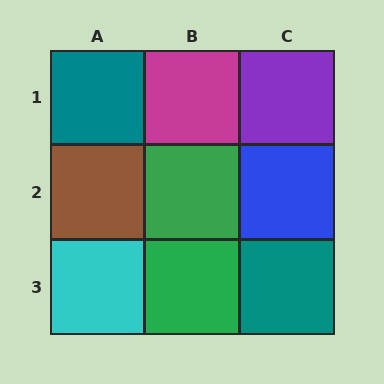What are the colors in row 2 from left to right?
Brown, green, blue.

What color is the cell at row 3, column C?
Teal.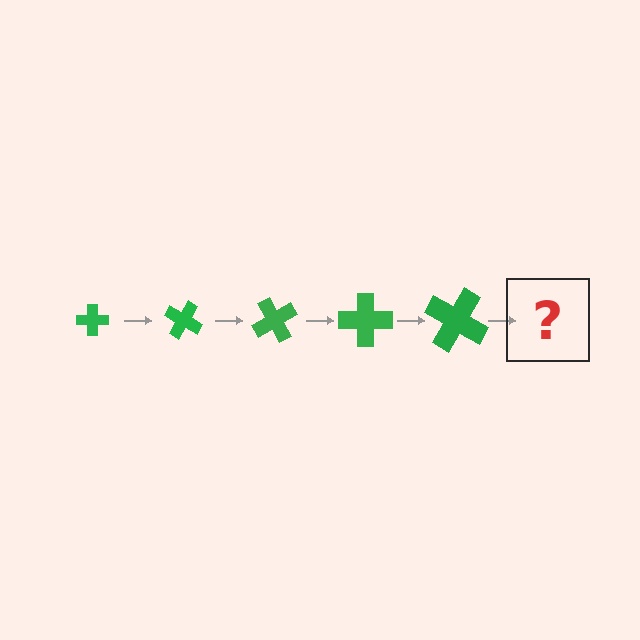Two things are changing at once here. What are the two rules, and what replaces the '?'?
The two rules are that the cross grows larger each step and it rotates 30 degrees each step. The '?' should be a cross, larger than the previous one and rotated 150 degrees from the start.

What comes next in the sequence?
The next element should be a cross, larger than the previous one and rotated 150 degrees from the start.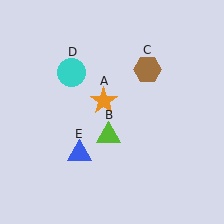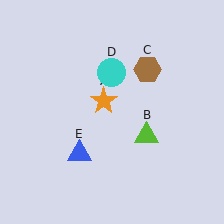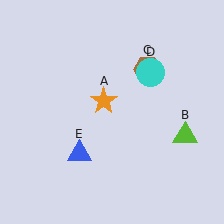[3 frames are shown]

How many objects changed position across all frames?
2 objects changed position: lime triangle (object B), cyan circle (object D).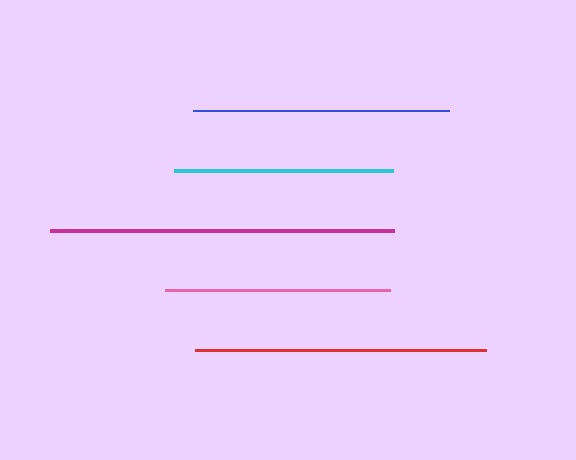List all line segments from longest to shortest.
From longest to shortest: magenta, red, blue, pink, cyan.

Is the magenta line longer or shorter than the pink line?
The magenta line is longer than the pink line.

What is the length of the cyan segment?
The cyan segment is approximately 218 pixels long.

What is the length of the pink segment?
The pink segment is approximately 226 pixels long.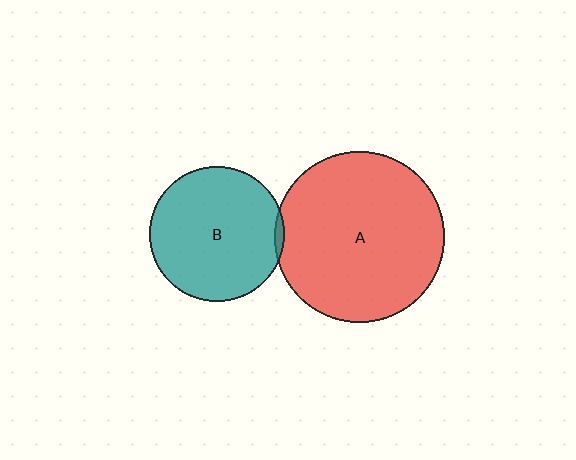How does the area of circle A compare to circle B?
Approximately 1.6 times.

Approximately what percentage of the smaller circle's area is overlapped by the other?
Approximately 5%.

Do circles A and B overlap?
Yes.